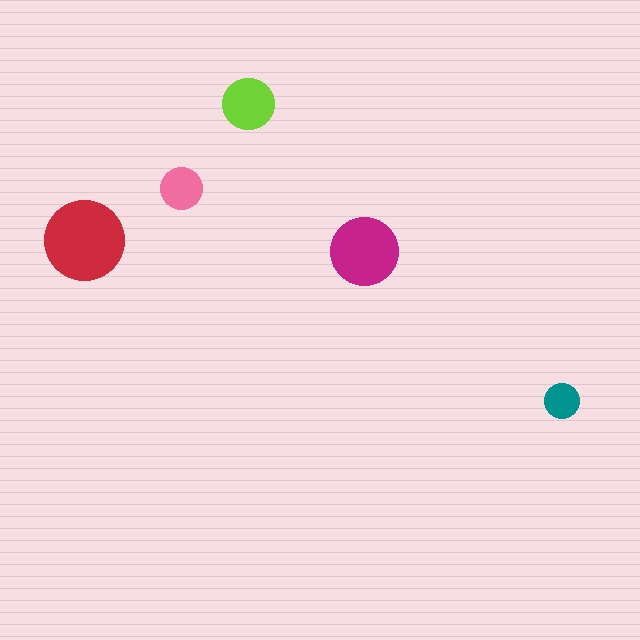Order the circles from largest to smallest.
the red one, the magenta one, the lime one, the pink one, the teal one.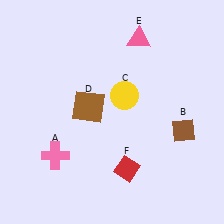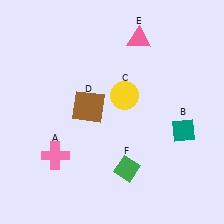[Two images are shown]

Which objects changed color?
B changed from brown to teal. F changed from red to green.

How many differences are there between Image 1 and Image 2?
There are 2 differences between the two images.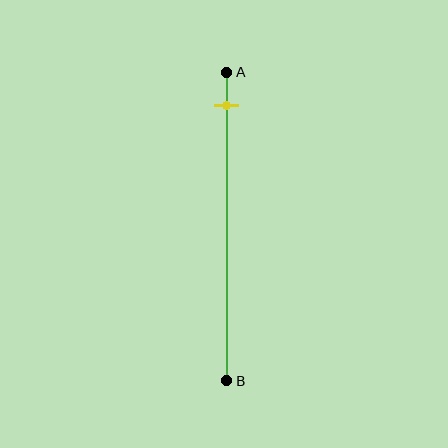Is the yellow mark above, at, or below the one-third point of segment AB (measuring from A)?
The yellow mark is above the one-third point of segment AB.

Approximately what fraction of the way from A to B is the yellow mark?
The yellow mark is approximately 10% of the way from A to B.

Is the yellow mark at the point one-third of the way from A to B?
No, the mark is at about 10% from A, not at the 33% one-third point.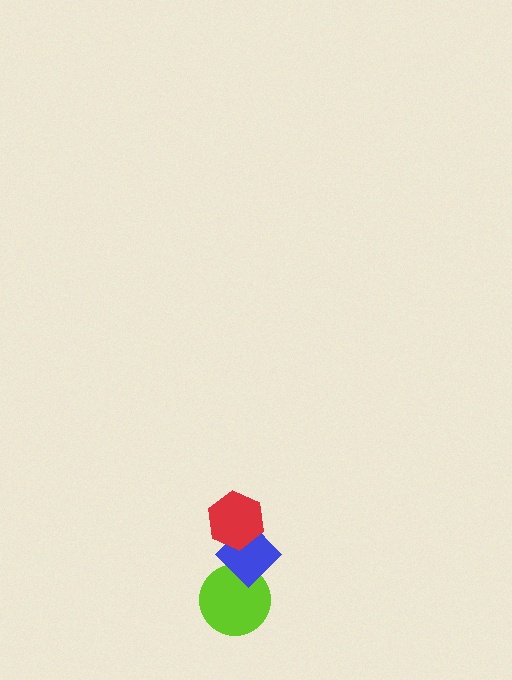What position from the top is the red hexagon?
The red hexagon is 1st from the top.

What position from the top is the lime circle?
The lime circle is 3rd from the top.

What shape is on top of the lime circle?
The blue diamond is on top of the lime circle.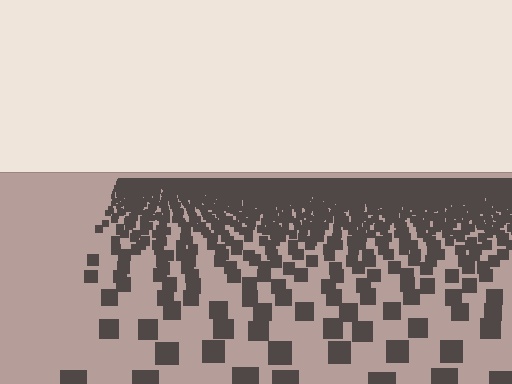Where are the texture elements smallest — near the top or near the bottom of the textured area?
Near the top.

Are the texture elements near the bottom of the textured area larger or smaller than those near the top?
Larger. Near the bottom, elements are closer to the viewer and appear at a bigger on-screen size.